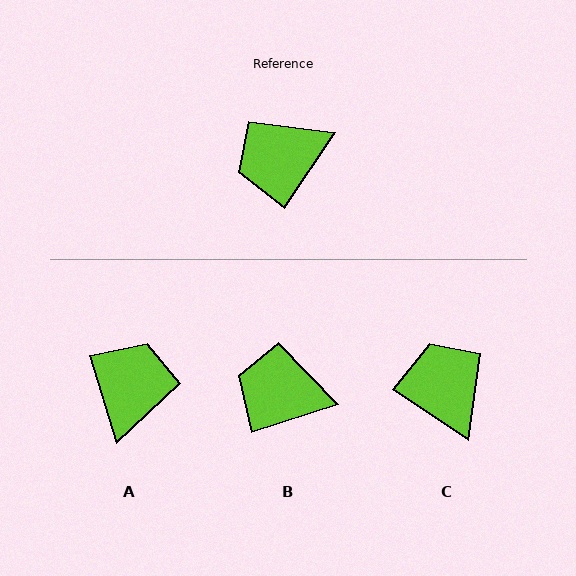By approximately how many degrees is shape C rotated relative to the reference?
Approximately 90 degrees clockwise.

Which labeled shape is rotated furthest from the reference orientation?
A, about 129 degrees away.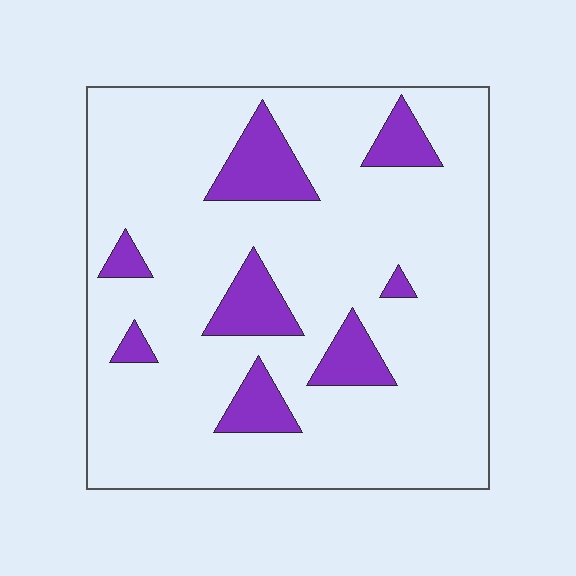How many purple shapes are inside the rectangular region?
8.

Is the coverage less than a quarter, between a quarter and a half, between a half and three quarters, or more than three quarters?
Less than a quarter.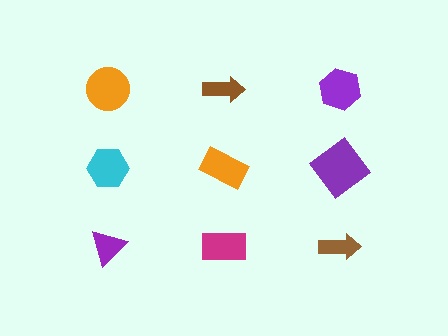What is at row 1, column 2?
A brown arrow.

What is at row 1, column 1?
An orange circle.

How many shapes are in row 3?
3 shapes.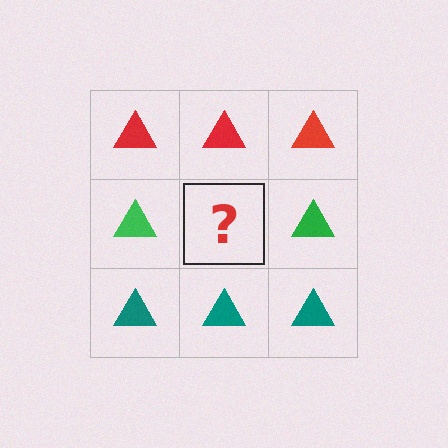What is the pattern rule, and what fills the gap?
The rule is that each row has a consistent color. The gap should be filled with a green triangle.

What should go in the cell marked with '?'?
The missing cell should contain a green triangle.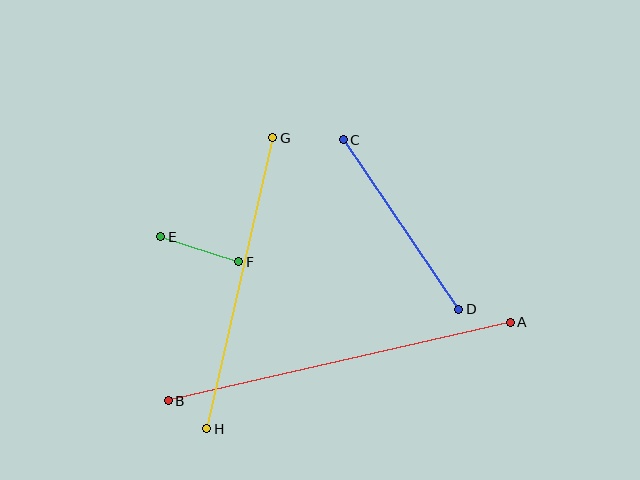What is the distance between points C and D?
The distance is approximately 205 pixels.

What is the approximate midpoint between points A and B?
The midpoint is at approximately (339, 361) pixels.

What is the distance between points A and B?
The distance is approximately 351 pixels.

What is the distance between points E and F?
The distance is approximately 82 pixels.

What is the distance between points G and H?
The distance is approximately 299 pixels.